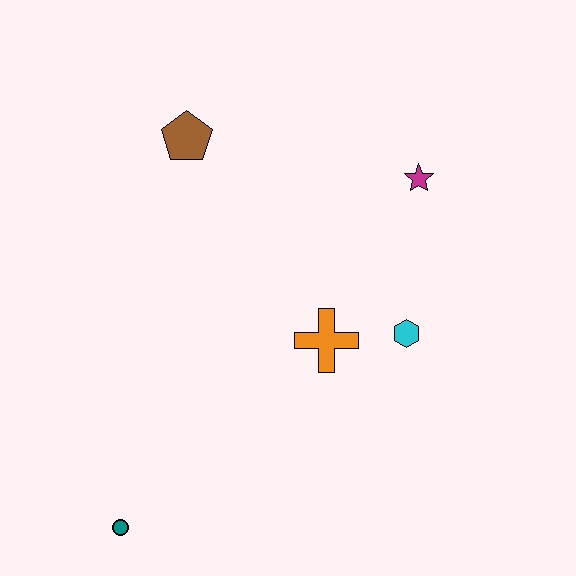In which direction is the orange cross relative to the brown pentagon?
The orange cross is below the brown pentagon.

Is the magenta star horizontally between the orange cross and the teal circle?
No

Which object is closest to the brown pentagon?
The magenta star is closest to the brown pentagon.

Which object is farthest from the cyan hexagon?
The teal circle is farthest from the cyan hexagon.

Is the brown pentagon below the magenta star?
No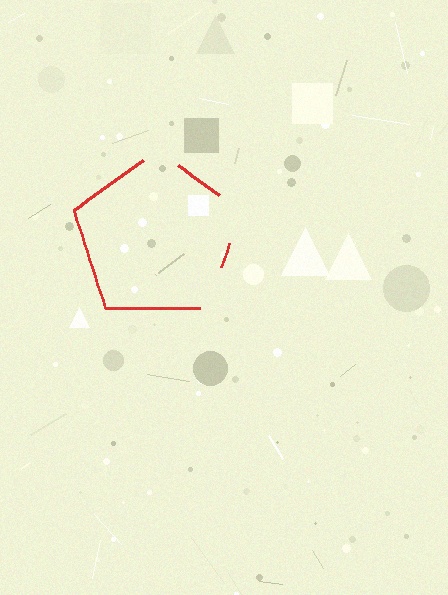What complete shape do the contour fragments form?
The contour fragments form a pentagon.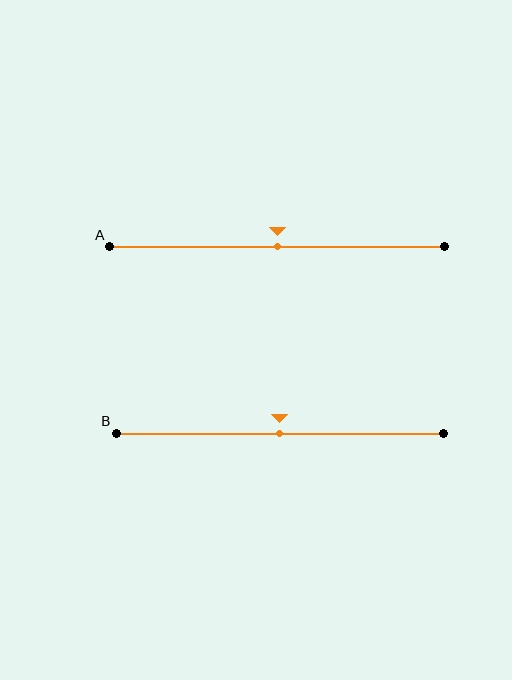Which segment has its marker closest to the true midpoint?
Segment A has its marker closest to the true midpoint.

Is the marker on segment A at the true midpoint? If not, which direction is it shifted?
Yes, the marker on segment A is at the true midpoint.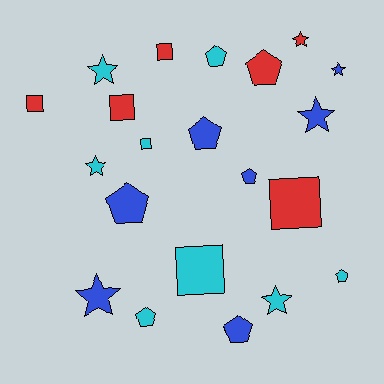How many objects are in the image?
There are 21 objects.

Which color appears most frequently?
Cyan, with 8 objects.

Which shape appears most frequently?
Pentagon, with 8 objects.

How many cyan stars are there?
There are 3 cyan stars.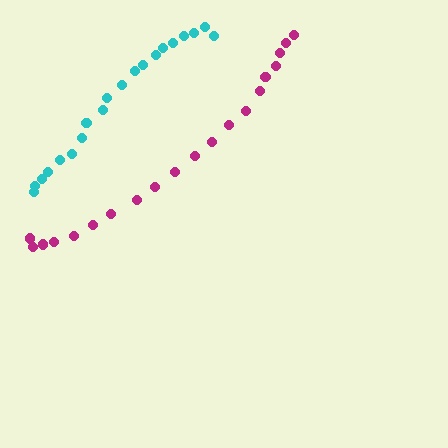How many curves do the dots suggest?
There are 2 distinct paths.